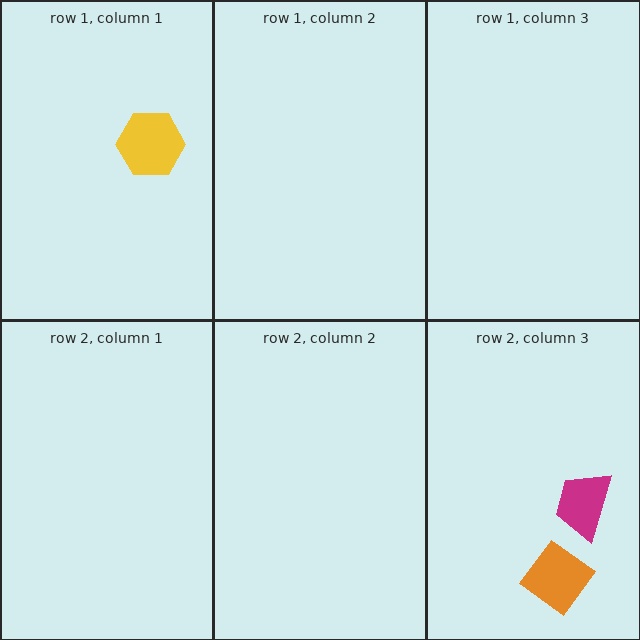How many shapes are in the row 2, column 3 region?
2.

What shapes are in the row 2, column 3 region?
The magenta trapezoid, the orange diamond.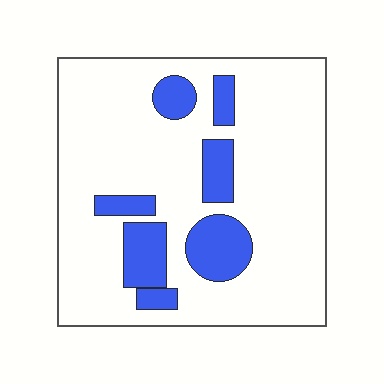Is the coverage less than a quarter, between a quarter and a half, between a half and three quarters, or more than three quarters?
Less than a quarter.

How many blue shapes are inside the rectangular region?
7.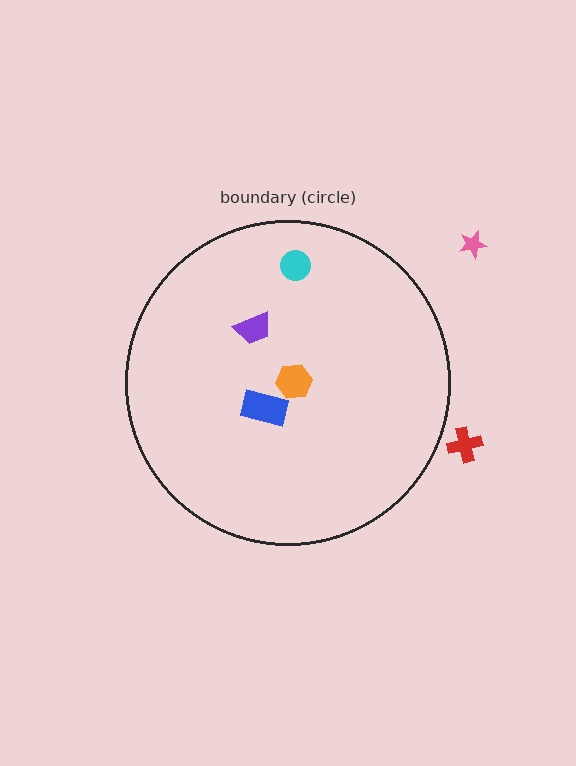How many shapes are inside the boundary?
4 inside, 2 outside.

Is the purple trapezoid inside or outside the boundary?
Inside.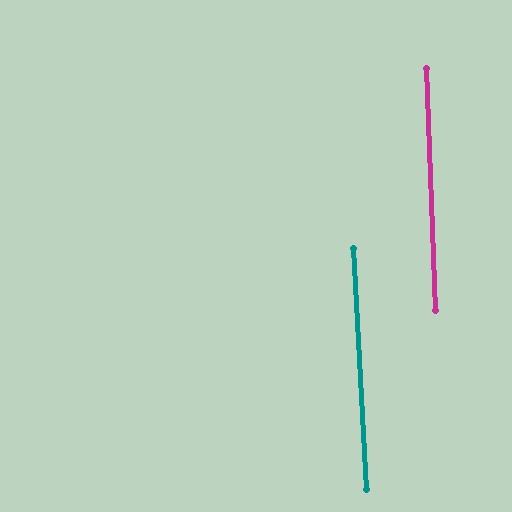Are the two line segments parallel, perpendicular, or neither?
Parallel — their directions differ by only 0.6°.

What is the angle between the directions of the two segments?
Approximately 1 degree.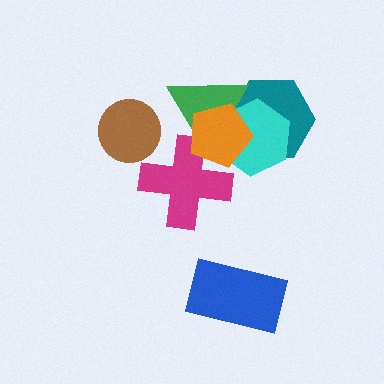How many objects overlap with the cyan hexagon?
3 objects overlap with the cyan hexagon.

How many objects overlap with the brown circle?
0 objects overlap with the brown circle.